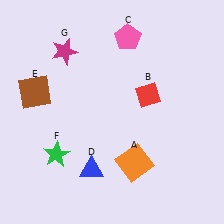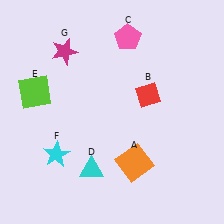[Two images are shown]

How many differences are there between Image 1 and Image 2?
There are 3 differences between the two images.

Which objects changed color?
D changed from blue to cyan. E changed from brown to lime. F changed from green to cyan.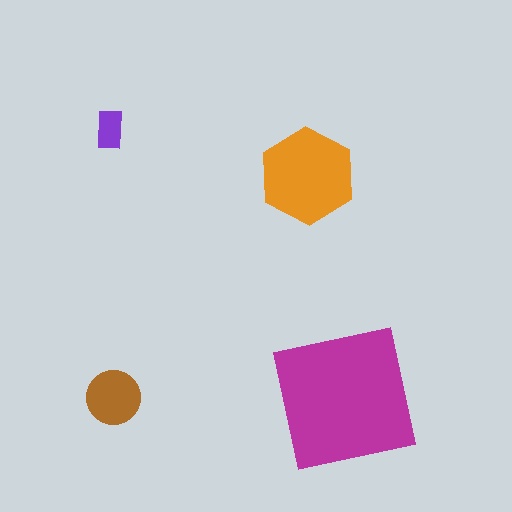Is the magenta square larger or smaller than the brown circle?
Larger.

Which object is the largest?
The magenta square.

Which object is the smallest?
The purple rectangle.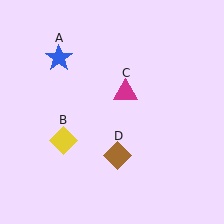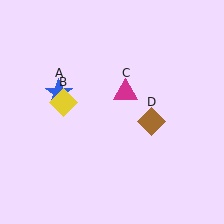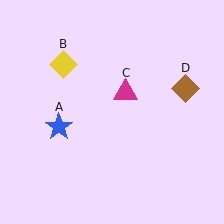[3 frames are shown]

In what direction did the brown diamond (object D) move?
The brown diamond (object D) moved up and to the right.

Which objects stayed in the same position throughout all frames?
Magenta triangle (object C) remained stationary.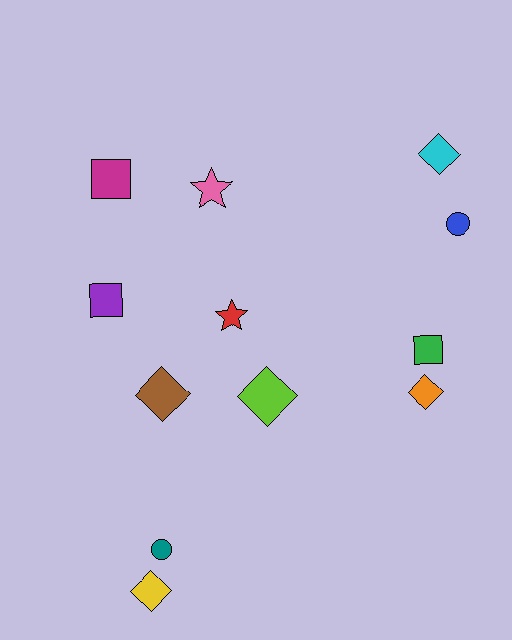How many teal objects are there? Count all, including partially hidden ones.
There is 1 teal object.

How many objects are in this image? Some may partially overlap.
There are 12 objects.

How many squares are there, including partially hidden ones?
There are 3 squares.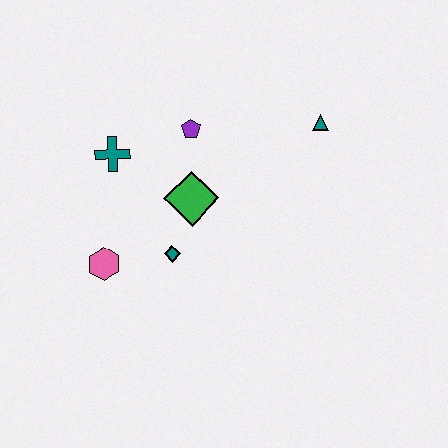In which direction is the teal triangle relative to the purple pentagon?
The teal triangle is to the right of the purple pentagon.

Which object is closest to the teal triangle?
The purple pentagon is closest to the teal triangle.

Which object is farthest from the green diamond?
The teal triangle is farthest from the green diamond.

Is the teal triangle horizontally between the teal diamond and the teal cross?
No